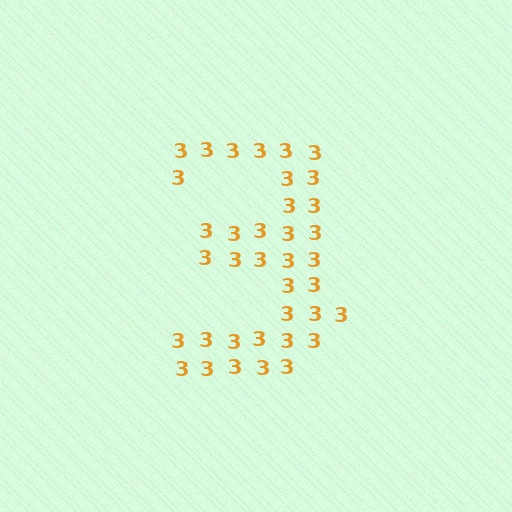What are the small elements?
The small elements are digit 3's.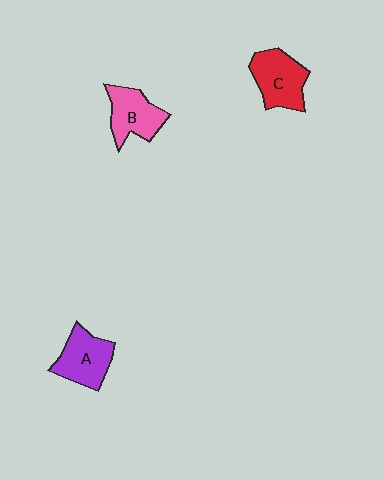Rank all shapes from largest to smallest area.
From largest to smallest: C (red), A (purple), B (pink).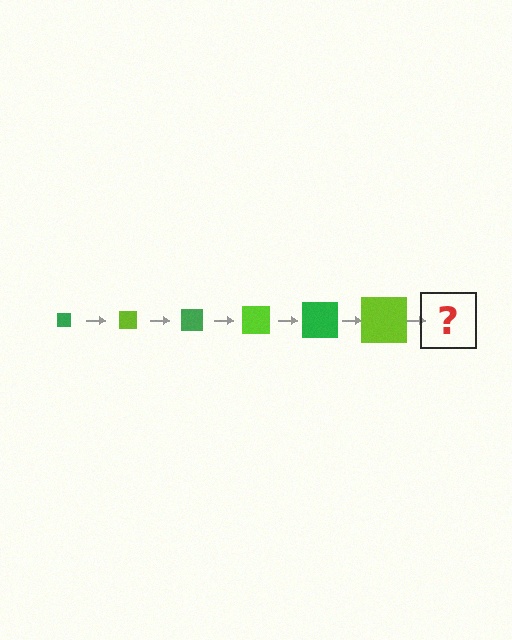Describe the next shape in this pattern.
It should be a green square, larger than the previous one.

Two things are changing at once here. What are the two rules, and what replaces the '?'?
The two rules are that the square grows larger each step and the color cycles through green and lime. The '?' should be a green square, larger than the previous one.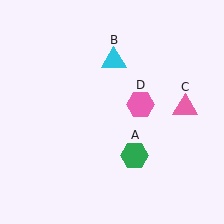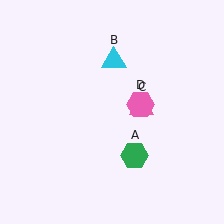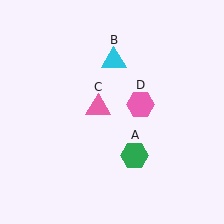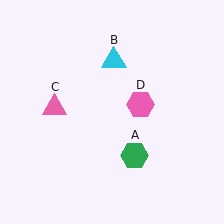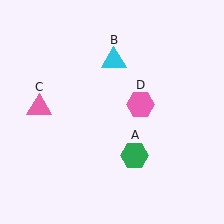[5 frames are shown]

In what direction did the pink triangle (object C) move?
The pink triangle (object C) moved left.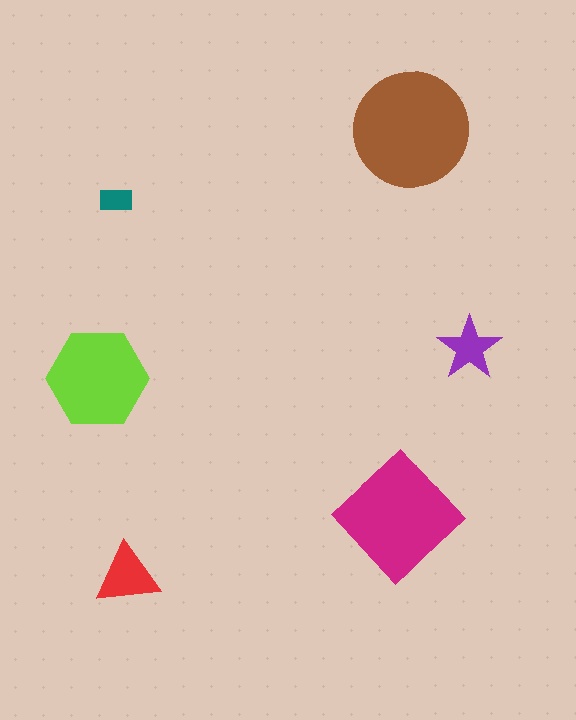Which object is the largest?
The brown circle.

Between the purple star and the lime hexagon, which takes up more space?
The lime hexagon.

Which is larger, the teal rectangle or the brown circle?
The brown circle.